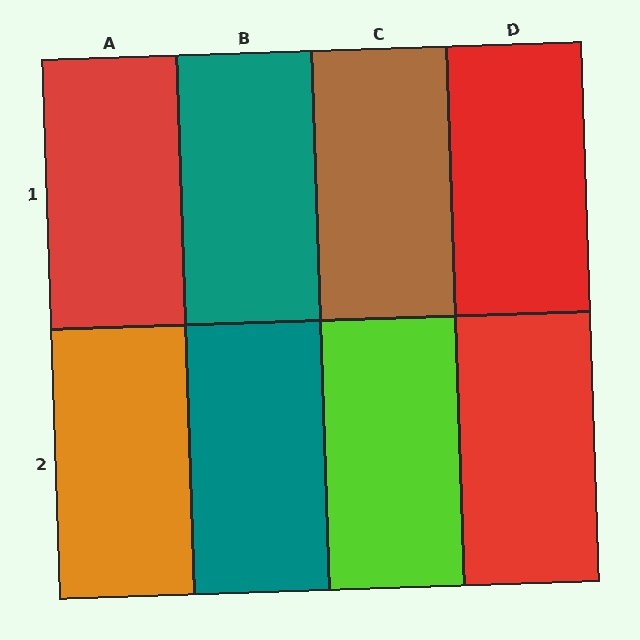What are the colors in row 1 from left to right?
Red, teal, brown, red.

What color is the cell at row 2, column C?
Lime.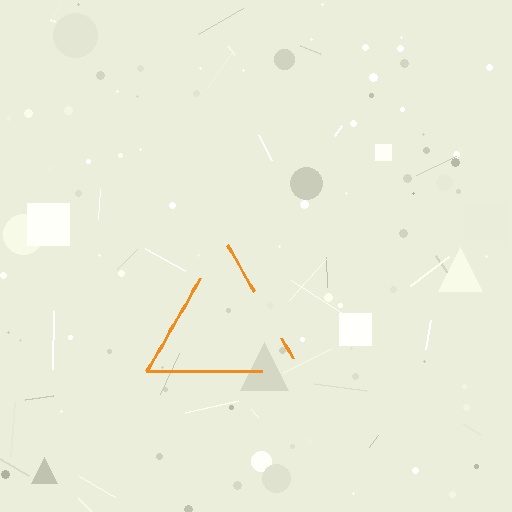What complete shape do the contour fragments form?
The contour fragments form a triangle.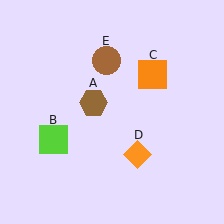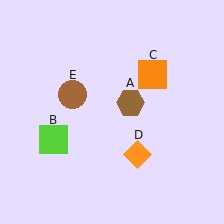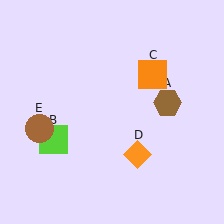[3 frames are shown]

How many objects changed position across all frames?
2 objects changed position: brown hexagon (object A), brown circle (object E).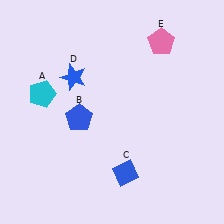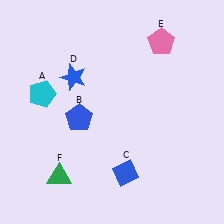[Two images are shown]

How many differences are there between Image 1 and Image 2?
There is 1 difference between the two images.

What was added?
A green triangle (F) was added in Image 2.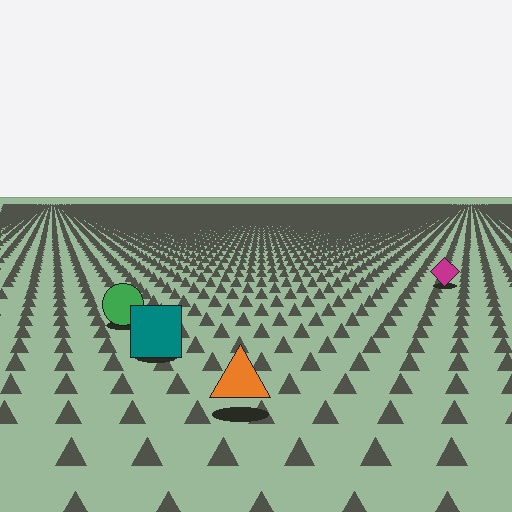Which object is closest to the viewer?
The orange triangle is closest. The texture marks near it are larger and more spread out.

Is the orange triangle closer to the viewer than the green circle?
Yes. The orange triangle is closer — you can tell from the texture gradient: the ground texture is coarser near it.